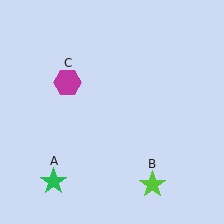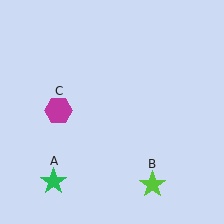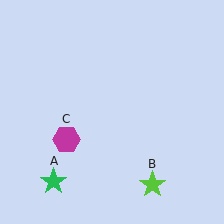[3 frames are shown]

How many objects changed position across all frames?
1 object changed position: magenta hexagon (object C).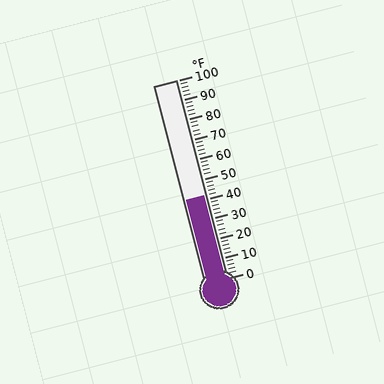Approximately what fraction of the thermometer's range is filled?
The thermometer is filled to approximately 40% of its range.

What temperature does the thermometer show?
The thermometer shows approximately 42°F.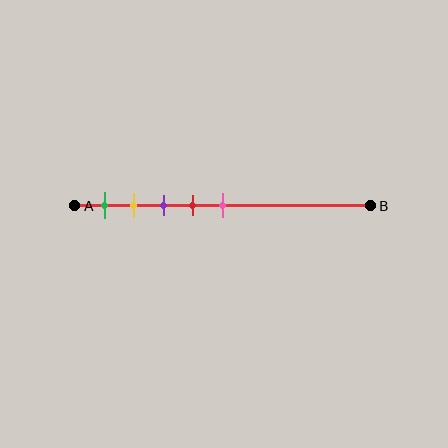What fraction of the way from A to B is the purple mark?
The purple mark is approximately 30% (0.3) of the way from A to B.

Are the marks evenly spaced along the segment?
Yes, the marks are approximately evenly spaced.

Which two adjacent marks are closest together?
The yellow and purple marks are the closest adjacent pair.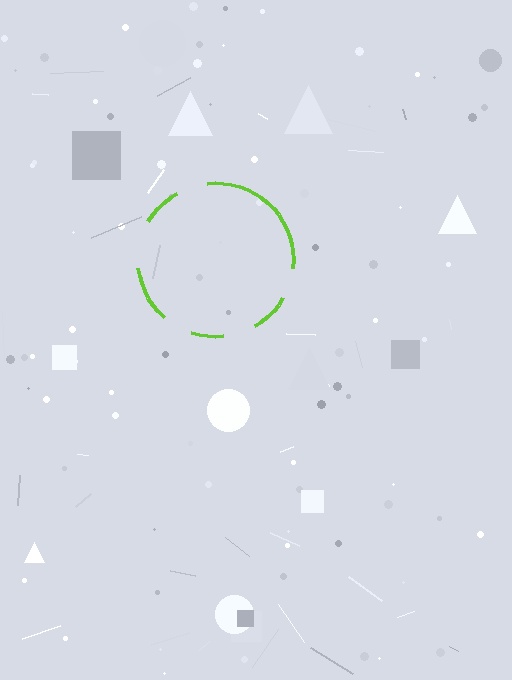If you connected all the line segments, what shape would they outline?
They would outline a circle.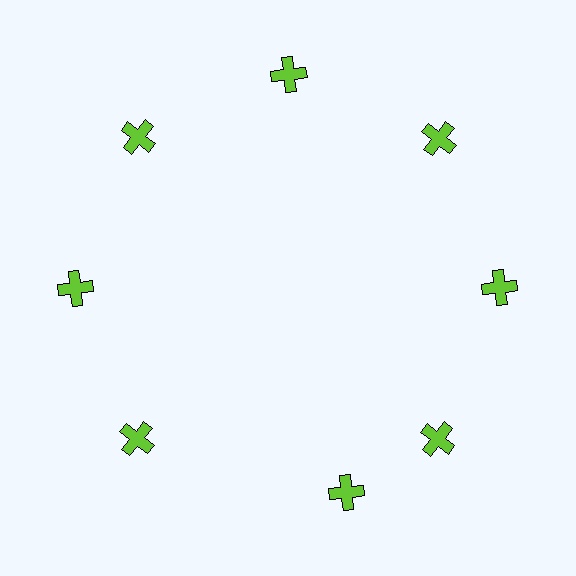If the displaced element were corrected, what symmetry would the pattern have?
It would have 8-fold rotational symmetry — the pattern would map onto itself every 45 degrees.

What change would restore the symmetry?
The symmetry would be restored by rotating it back into even spacing with its neighbors so that all 8 crosses sit at equal angles and equal distance from the center.